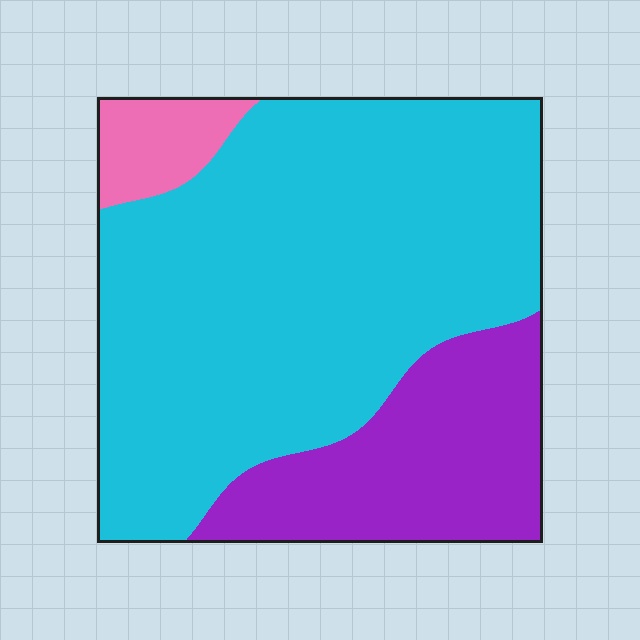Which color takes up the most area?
Cyan, at roughly 70%.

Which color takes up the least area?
Pink, at roughly 5%.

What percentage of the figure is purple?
Purple covers 24% of the figure.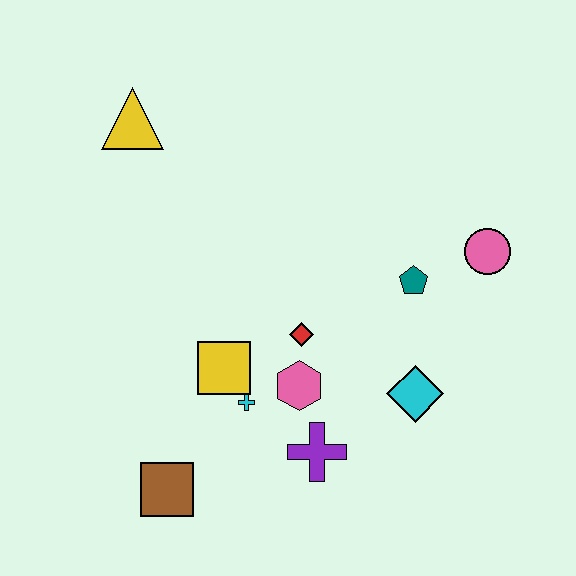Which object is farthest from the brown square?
The pink circle is farthest from the brown square.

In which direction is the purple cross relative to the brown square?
The purple cross is to the right of the brown square.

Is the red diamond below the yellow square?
No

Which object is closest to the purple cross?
The pink hexagon is closest to the purple cross.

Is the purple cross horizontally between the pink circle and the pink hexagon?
Yes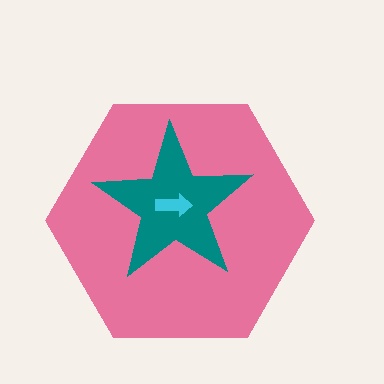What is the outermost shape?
The pink hexagon.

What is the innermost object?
The cyan arrow.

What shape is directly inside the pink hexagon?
The teal star.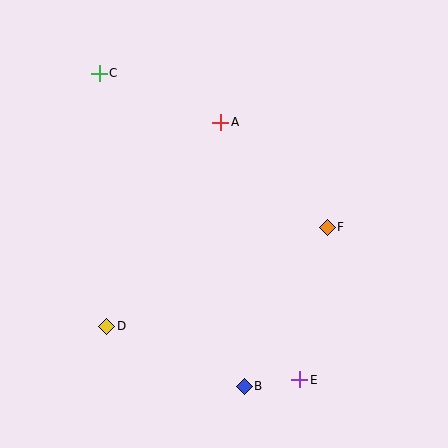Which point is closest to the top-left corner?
Point C is closest to the top-left corner.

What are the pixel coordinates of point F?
Point F is at (327, 227).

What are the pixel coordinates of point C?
Point C is at (99, 73).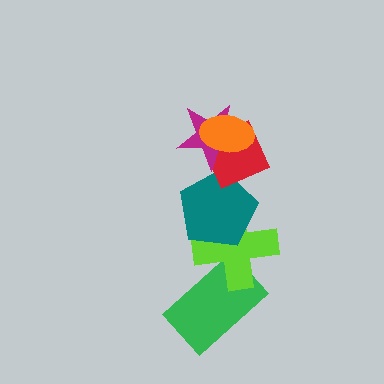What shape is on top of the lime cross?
The teal pentagon is on top of the lime cross.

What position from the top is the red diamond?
The red diamond is 3rd from the top.